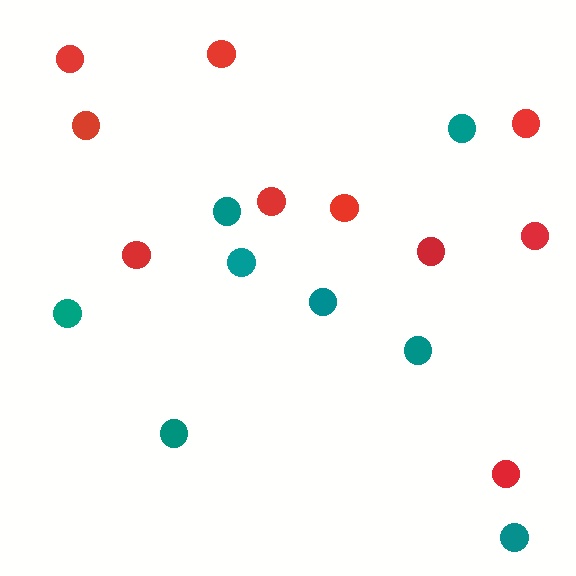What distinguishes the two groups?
There are 2 groups: one group of red circles (10) and one group of teal circles (8).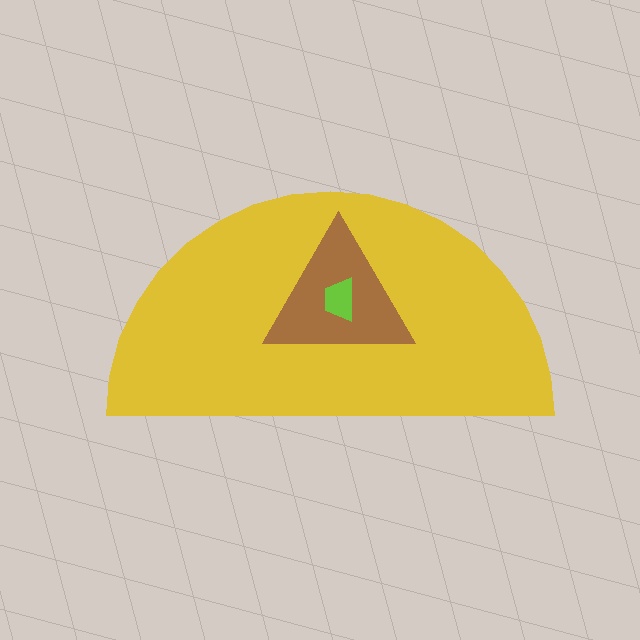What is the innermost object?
The lime trapezoid.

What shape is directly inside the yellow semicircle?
The brown triangle.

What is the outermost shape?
The yellow semicircle.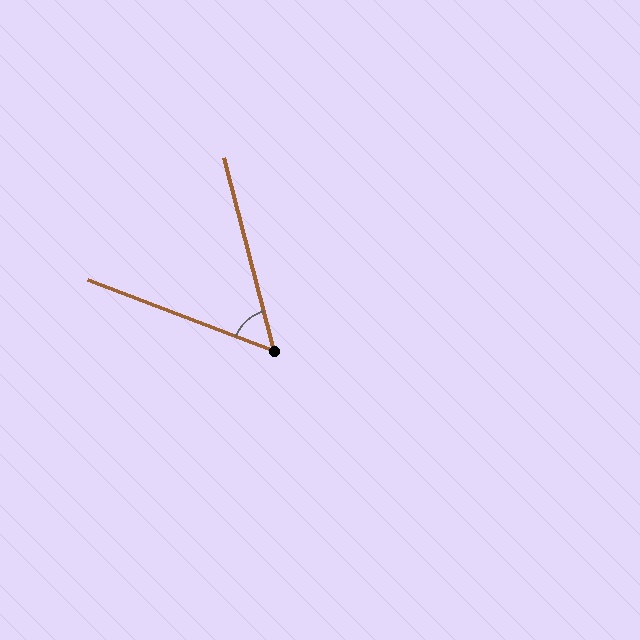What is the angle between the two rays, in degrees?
Approximately 54 degrees.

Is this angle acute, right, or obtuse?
It is acute.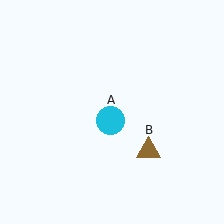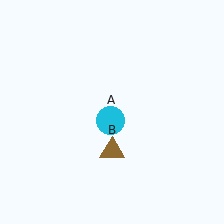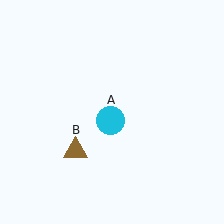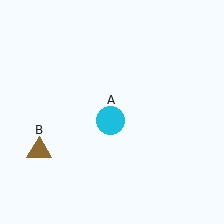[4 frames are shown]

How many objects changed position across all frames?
1 object changed position: brown triangle (object B).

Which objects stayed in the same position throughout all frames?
Cyan circle (object A) remained stationary.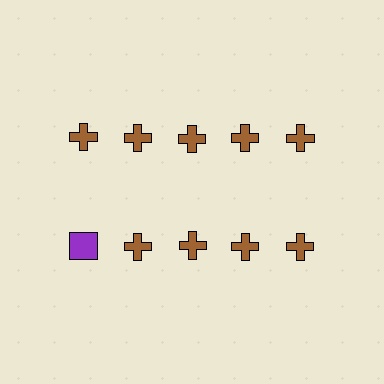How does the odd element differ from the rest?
It differs in both color (purple instead of brown) and shape (square instead of cross).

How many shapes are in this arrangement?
There are 10 shapes arranged in a grid pattern.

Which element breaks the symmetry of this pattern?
The purple square in the second row, leftmost column breaks the symmetry. All other shapes are brown crosses.